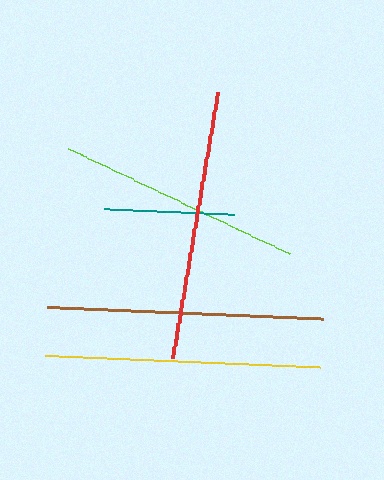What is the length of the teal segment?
The teal segment is approximately 130 pixels long.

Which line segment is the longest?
The brown line is the longest at approximately 276 pixels.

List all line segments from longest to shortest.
From longest to shortest: brown, yellow, red, lime, teal.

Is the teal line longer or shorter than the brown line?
The brown line is longer than the teal line.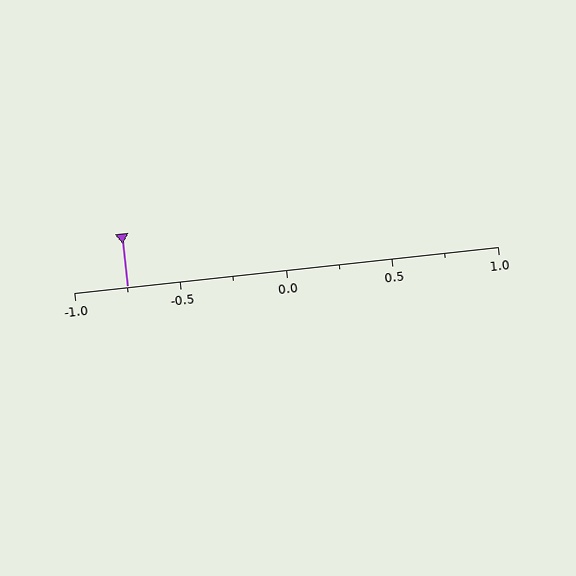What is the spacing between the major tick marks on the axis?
The major ticks are spaced 0.5 apart.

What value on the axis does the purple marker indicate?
The marker indicates approximately -0.75.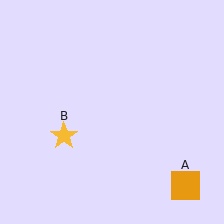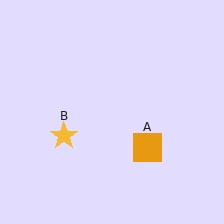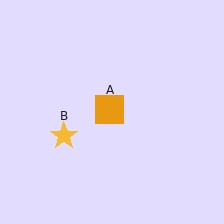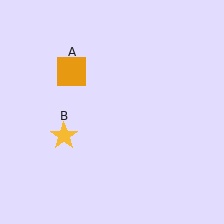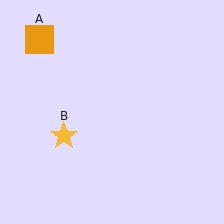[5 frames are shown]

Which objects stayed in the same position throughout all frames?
Yellow star (object B) remained stationary.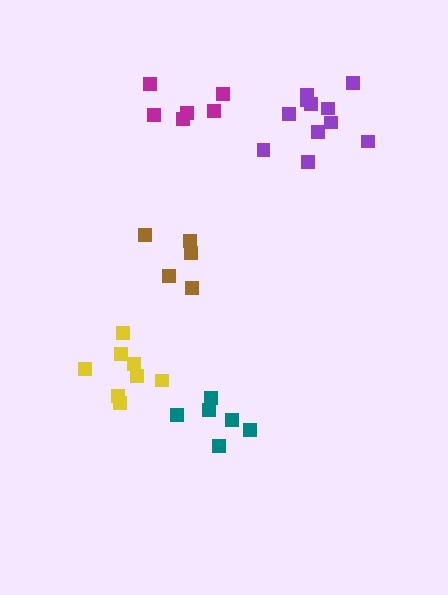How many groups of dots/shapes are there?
There are 5 groups.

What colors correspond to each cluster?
The clusters are colored: magenta, teal, brown, purple, yellow.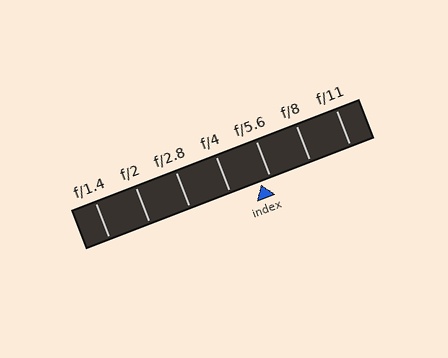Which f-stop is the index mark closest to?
The index mark is closest to f/5.6.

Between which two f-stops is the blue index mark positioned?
The index mark is between f/4 and f/5.6.